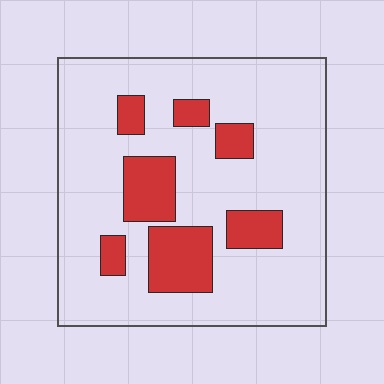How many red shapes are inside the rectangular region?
7.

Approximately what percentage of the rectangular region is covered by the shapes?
Approximately 20%.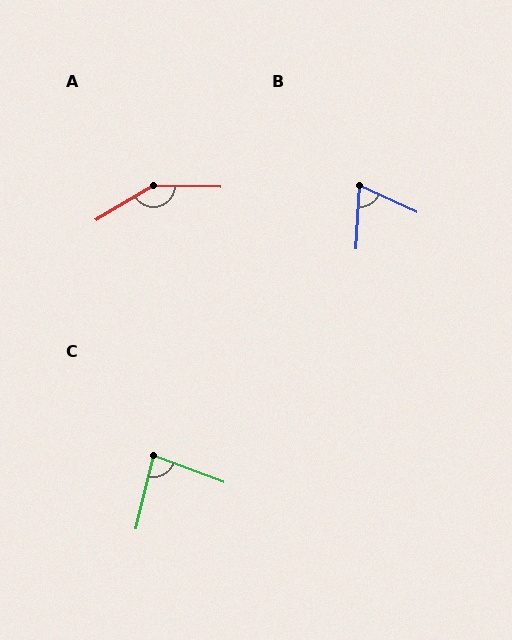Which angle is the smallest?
B, at approximately 68 degrees.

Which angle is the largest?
A, at approximately 148 degrees.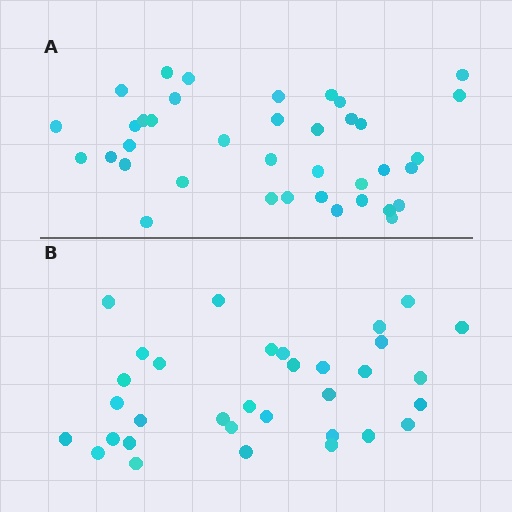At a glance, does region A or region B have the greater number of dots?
Region A (the top region) has more dots.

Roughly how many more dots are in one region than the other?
Region A has about 5 more dots than region B.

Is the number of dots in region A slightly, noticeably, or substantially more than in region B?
Region A has only slightly more — the two regions are fairly close. The ratio is roughly 1.2 to 1.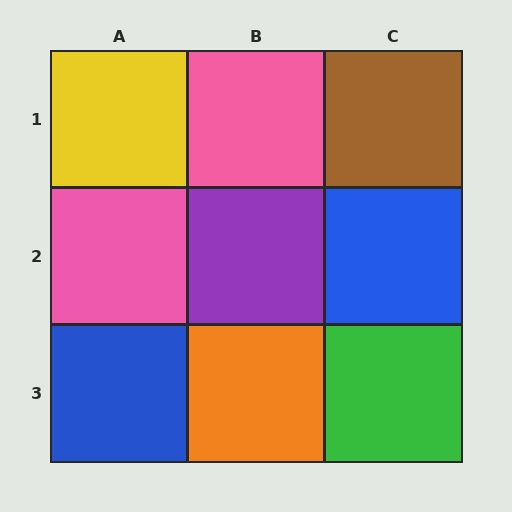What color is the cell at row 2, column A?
Pink.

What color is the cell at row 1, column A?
Yellow.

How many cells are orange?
1 cell is orange.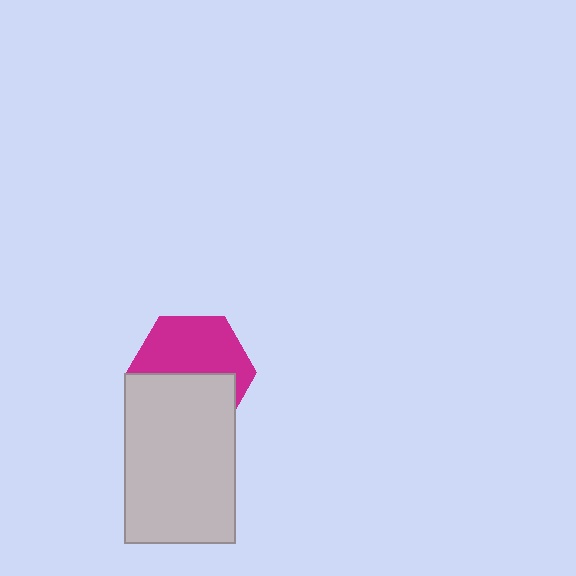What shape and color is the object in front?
The object in front is a light gray rectangle.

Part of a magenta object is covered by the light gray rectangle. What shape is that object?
It is a hexagon.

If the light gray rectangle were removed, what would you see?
You would see the complete magenta hexagon.